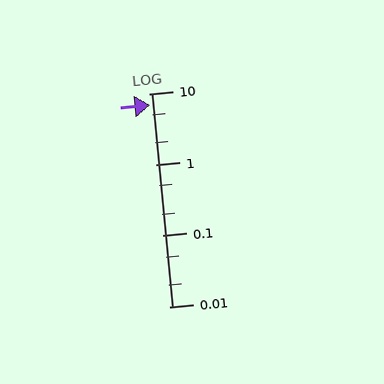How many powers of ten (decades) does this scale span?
The scale spans 3 decades, from 0.01 to 10.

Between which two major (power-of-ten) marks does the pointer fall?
The pointer is between 1 and 10.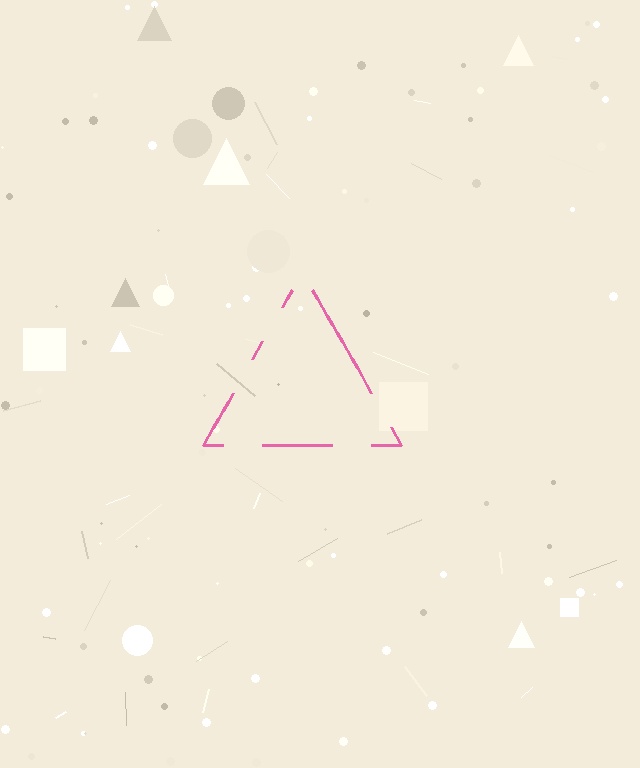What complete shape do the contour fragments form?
The contour fragments form a triangle.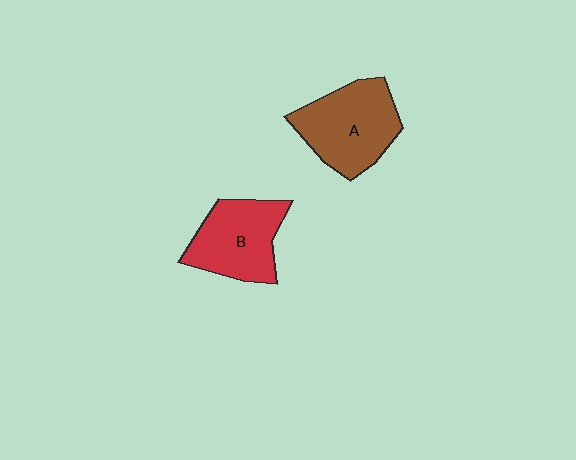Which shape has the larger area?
Shape A (brown).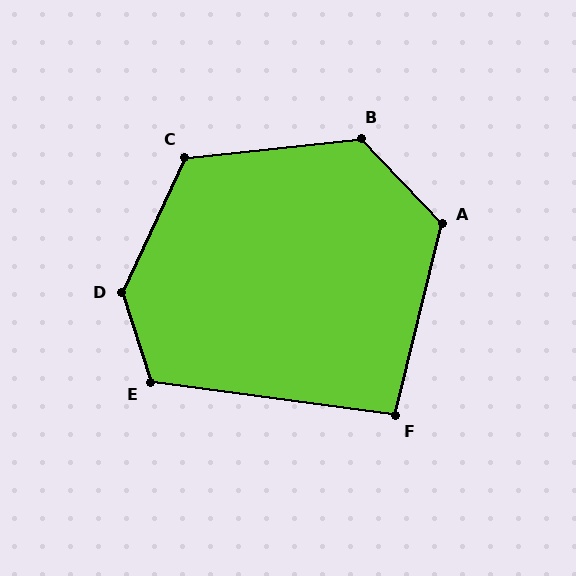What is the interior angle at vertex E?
Approximately 116 degrees (obtuse).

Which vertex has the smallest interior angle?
F, at approximately 96 degrees.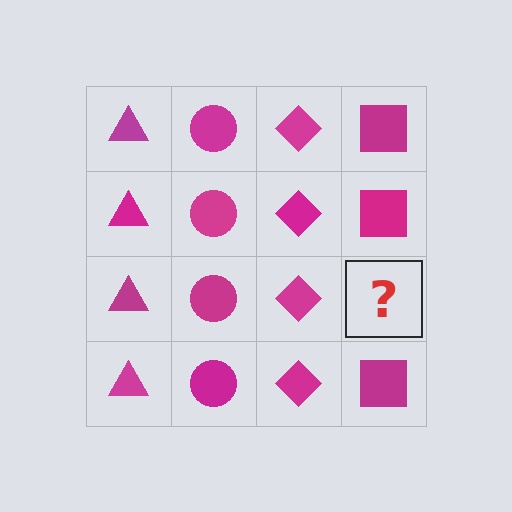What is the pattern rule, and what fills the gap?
The rule is that each column has a consistent shape. The gap should be filled with a magenta square.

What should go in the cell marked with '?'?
The missing cell should contain a magenta square.